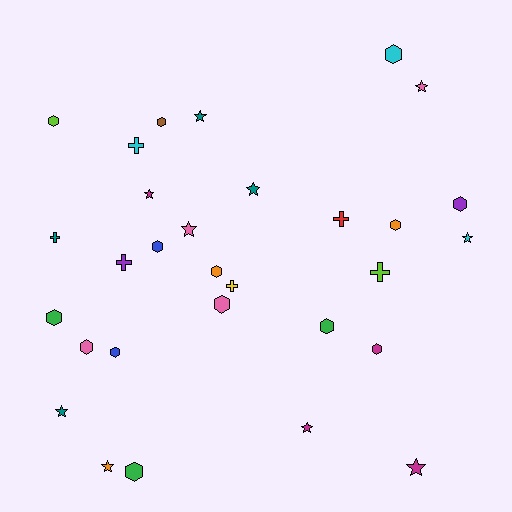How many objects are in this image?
There are 30 objects.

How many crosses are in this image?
There are 6 crosses.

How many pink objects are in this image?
There are 4 pink objects.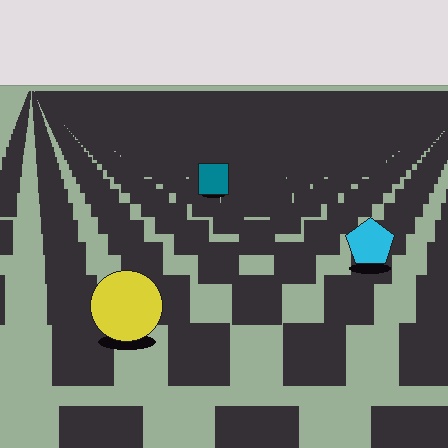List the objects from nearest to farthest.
From nearest to farthest: the yellow circle, the cyan pentagon, the teal square.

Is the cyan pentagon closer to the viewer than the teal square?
Yes. The cyan pentagon is closer — you can tell from the texture gradient: the ground texture is coarser near it.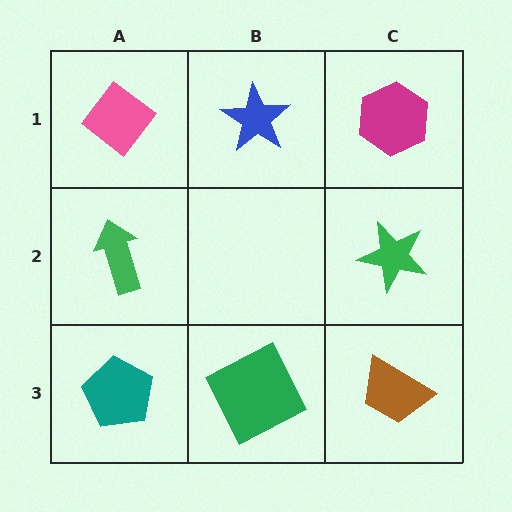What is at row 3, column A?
A teal pentagon.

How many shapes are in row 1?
3 shapes.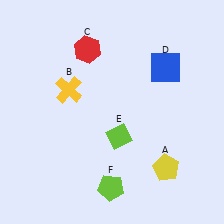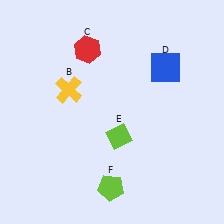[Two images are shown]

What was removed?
The yellow pentagon (A) was removed in Image 2.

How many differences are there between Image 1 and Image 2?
There is 1 difference between the two images.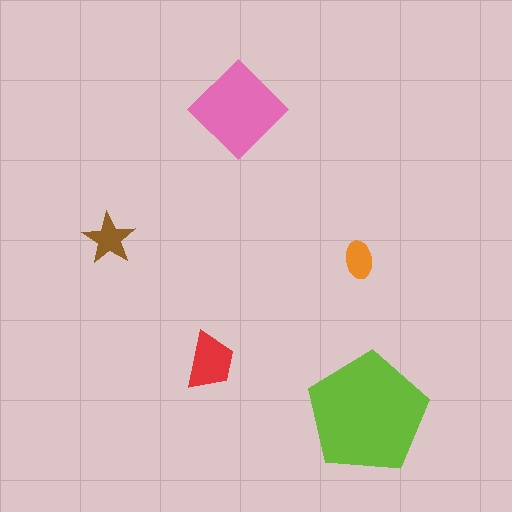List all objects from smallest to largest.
The orange ellipse, the brown star, the red trapezoid, the pink diamond, the lime pentagon.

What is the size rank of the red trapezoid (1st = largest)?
3rd.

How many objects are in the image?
There are 5 objects in the image.